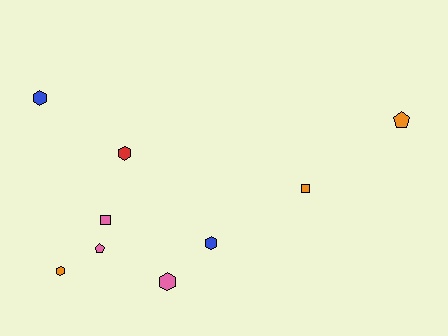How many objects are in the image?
There are 9 objects.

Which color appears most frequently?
Pink, with 3 objects.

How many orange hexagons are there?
There is 1 orange hexagon.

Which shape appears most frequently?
Hexagon, with 5 objects.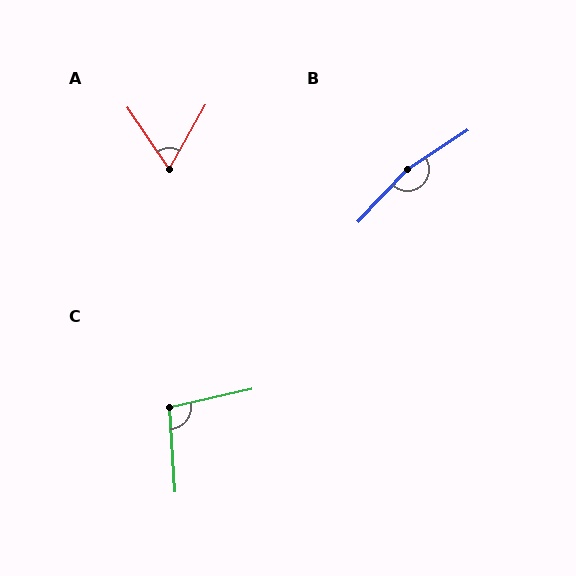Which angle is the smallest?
A, at approximately 64 degrees.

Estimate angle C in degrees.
Approximately 99 degrees.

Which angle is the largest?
B, at approximately 166 degrees.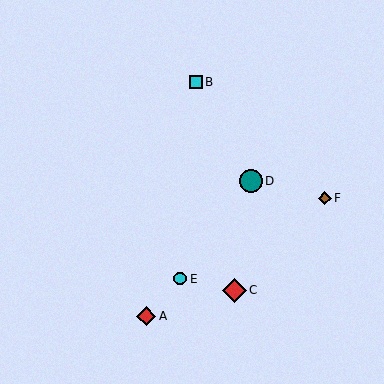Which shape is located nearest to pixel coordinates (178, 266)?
The cyan circle (labeled E) at (180, 279) is nearest to that location.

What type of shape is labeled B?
Shape B is a cyan square.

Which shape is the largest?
The red diamond (labeled C) is the largest.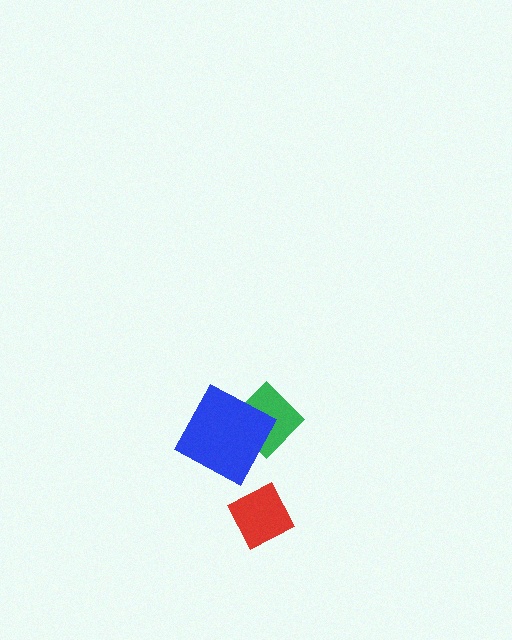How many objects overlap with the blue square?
1 object overlaps with the blue square.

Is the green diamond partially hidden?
Yes, it is partially covered by another shape.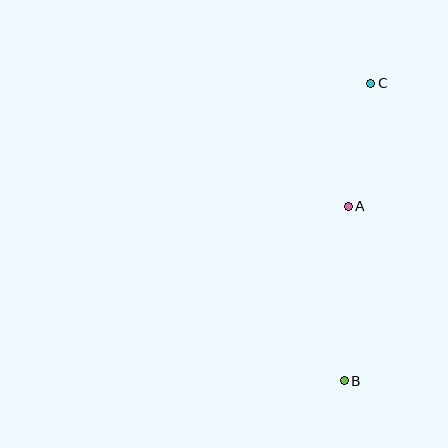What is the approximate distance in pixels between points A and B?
The distance between A and B is approximately 175 pixels.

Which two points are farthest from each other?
Points B and C are farthest from each other.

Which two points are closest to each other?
Points A and C are closest to each other.